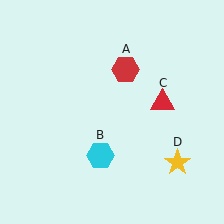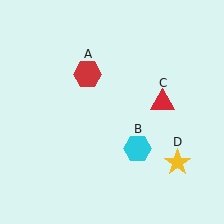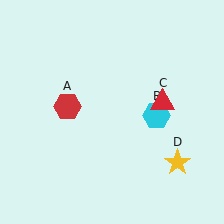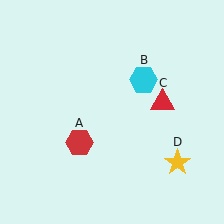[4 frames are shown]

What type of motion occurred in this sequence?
The red hexagon (object A), cyan hexagon (object B) rotated counterclockwise around the center of the scene.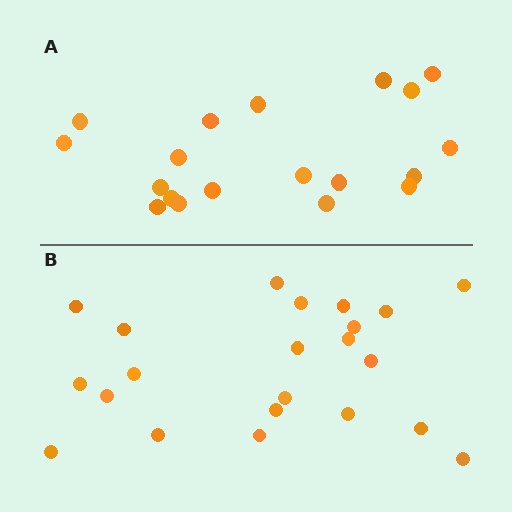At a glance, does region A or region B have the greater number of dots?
Region B (the bottom region) has more dots.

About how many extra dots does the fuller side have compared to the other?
Region B has just a few more — roughly 2 or 3 more dots than region A.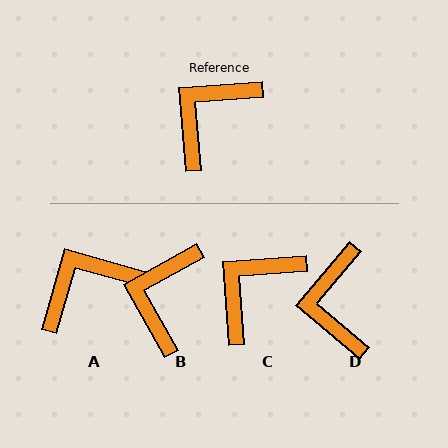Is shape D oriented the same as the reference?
No, it is off by about 45 degrees.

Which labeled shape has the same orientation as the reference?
C.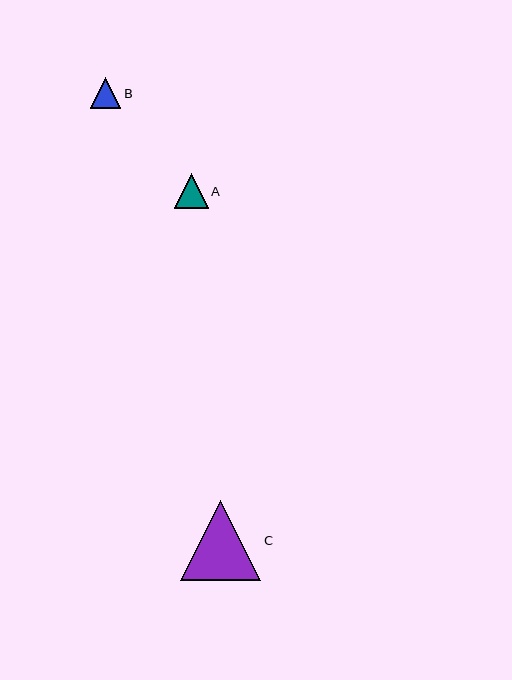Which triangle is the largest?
Triangle C is the largest with a size of approximately 81 pixels.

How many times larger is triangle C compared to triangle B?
Triangle C is approximately 2.7 times the size of triangle B.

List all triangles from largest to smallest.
From largest to smallest: C, A, B.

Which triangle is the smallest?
Triangle B is the smallest with a size of approximately 30 pixels.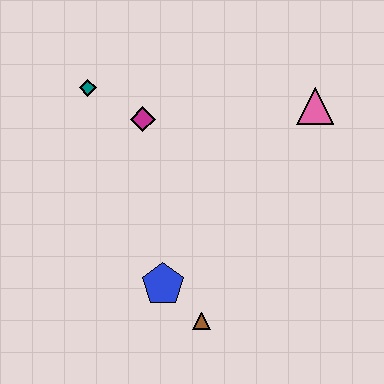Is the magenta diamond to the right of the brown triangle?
No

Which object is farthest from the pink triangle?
The brown triangle is farthest from the pink triangle.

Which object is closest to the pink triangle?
The magenta diamond is closest to the pink triangle.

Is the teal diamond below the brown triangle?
No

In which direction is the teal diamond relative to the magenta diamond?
The teal diamond is to the left of the magenta diamond.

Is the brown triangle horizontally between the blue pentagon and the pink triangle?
Yes